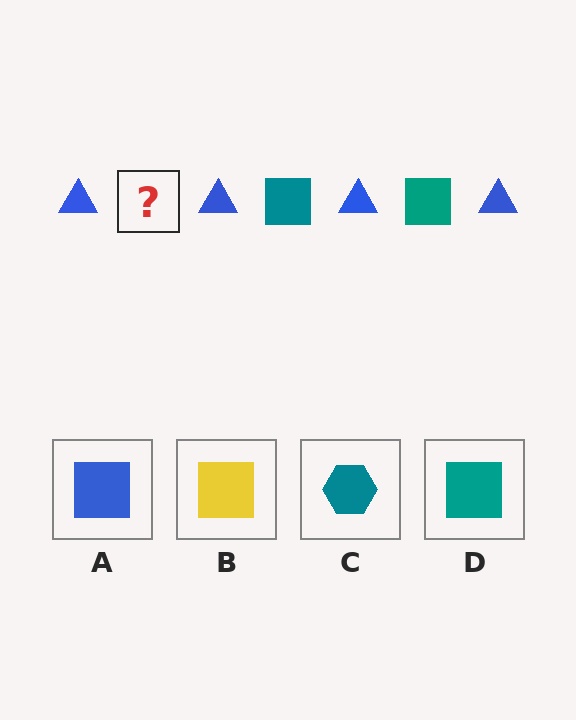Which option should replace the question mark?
Option D.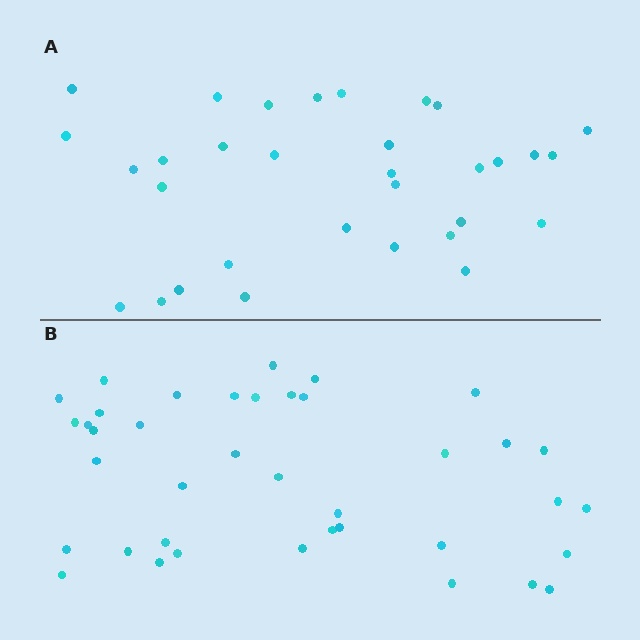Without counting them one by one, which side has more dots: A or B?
Region B (the bottom region) has more dots.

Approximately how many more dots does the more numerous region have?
Region B has roughly 8 or so more dots than region A.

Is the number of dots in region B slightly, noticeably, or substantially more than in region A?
Region B has only slightly more — the two regions are fairly close. The ratio is roughly 1.2 to 1.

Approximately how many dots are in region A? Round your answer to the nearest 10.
About 30 dots. (The exact count is 32, which rounds to 30.)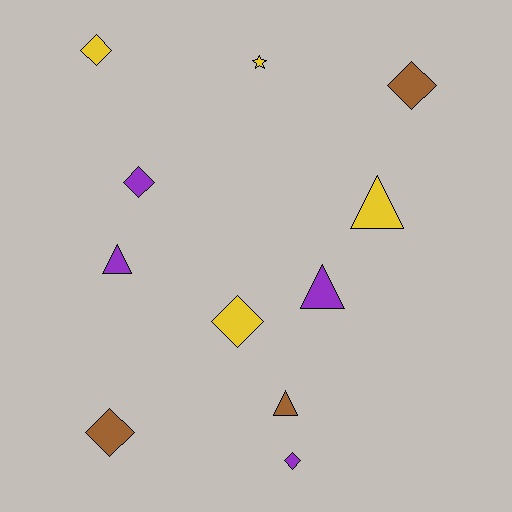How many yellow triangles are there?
There is 1 yellow triangle.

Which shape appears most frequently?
Diamond, with 6 objects.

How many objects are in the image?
There are 11 objects.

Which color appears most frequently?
Purple, with 4 objects.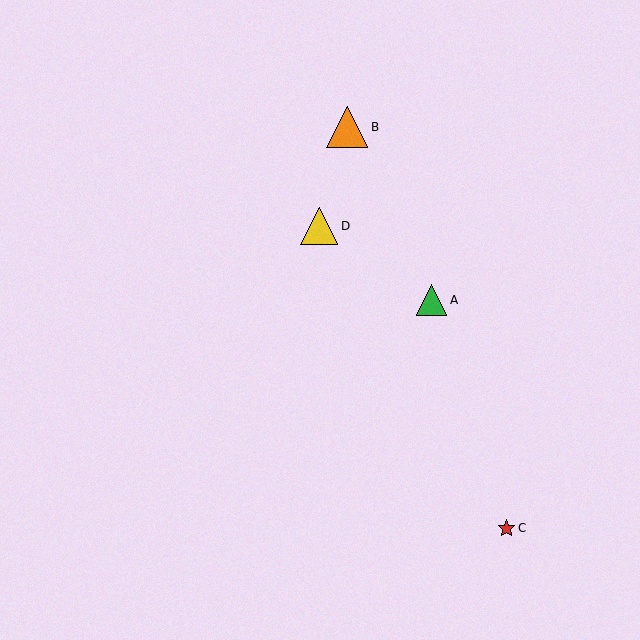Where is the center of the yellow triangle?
The center of the yellow triangle is at (319, 226).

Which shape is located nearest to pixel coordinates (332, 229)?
The yellow triangle (labeled D) at (319, 226) is nearest to that location.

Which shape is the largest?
The orange triangle (labeled B) is the largest.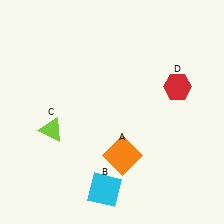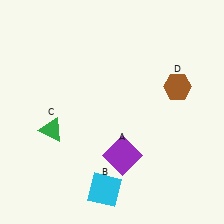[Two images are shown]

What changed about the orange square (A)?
In Image 1, A is orange. In Image 2, it changed to purple.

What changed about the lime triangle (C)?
In Image 1, C is lime. In Image 2, it changed to green.